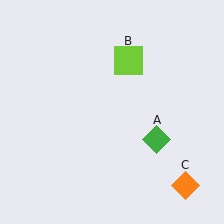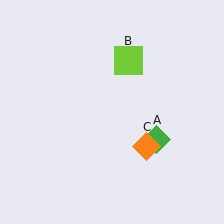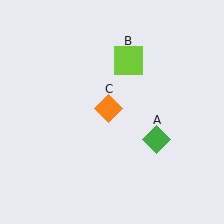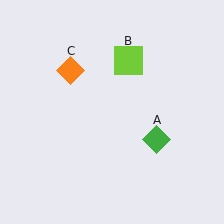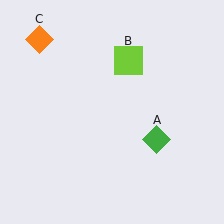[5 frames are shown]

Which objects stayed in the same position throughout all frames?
Green diamond (object A) and lime square (object B) remained stationary.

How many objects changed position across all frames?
1 object changed position: orange diamond (object C).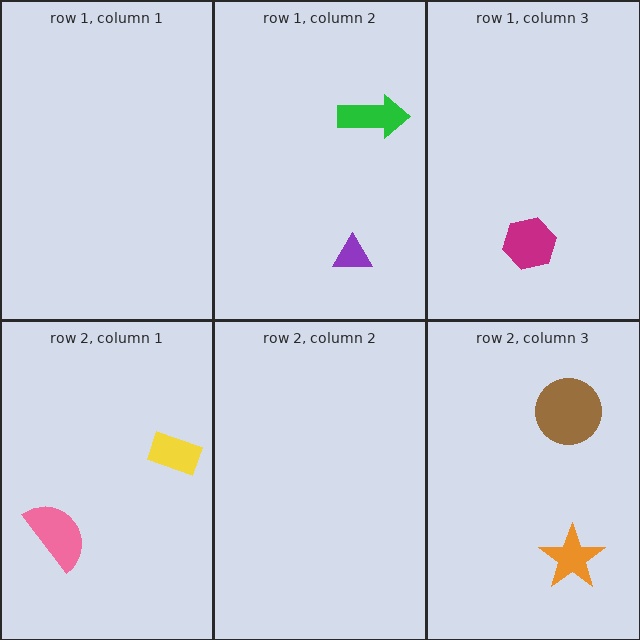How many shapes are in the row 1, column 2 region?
2.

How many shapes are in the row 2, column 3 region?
2.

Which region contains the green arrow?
The row 1, column 2 region.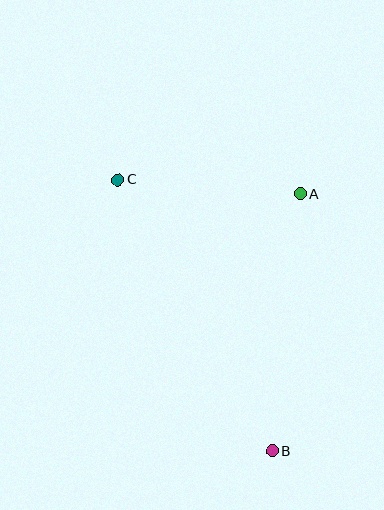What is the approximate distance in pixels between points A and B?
The distance between A and B is approximately 258 pixels.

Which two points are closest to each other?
Points A and C are closest to each other.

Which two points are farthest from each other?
Points B and C are farthest from each other.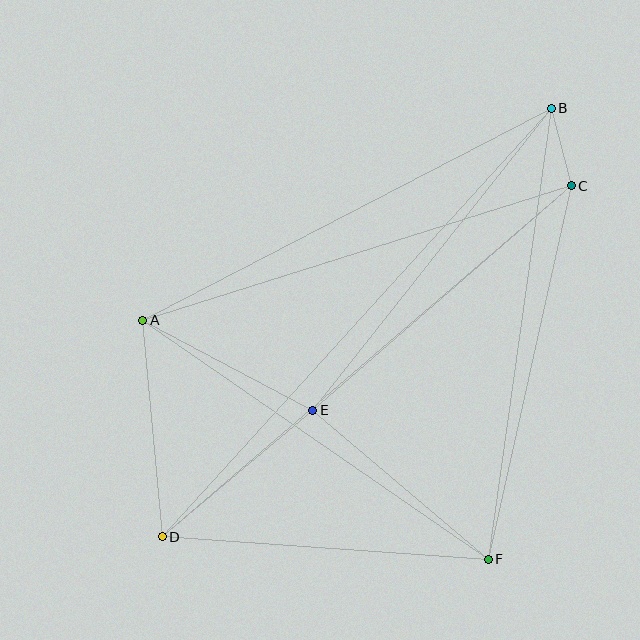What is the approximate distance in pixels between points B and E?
The distance between B and E is approximately 385 pixels.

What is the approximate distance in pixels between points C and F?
The distance between C and F is approximately 383 pixels.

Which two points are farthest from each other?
Points B and D are farthest from each other.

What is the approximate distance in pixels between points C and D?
The distance between C and D is approximately 539 pixels.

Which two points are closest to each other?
Points B and C are closest to each other.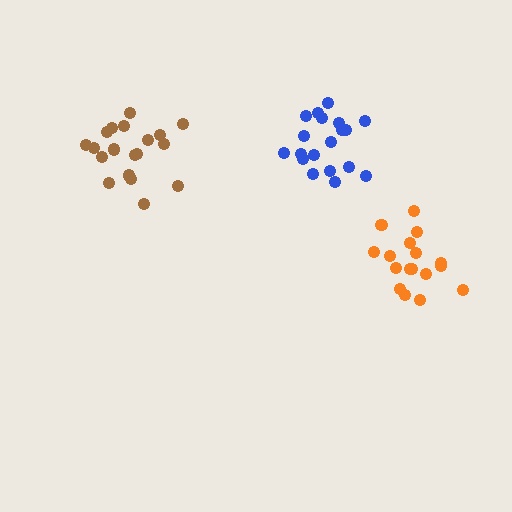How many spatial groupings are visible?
There are 3 spatial groupings.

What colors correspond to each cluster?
The clusters are colored: brown, orange, blue.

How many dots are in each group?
Group 1: 19 dots, Group 2: 17 dots, Group 3: 19 dots (55 total).